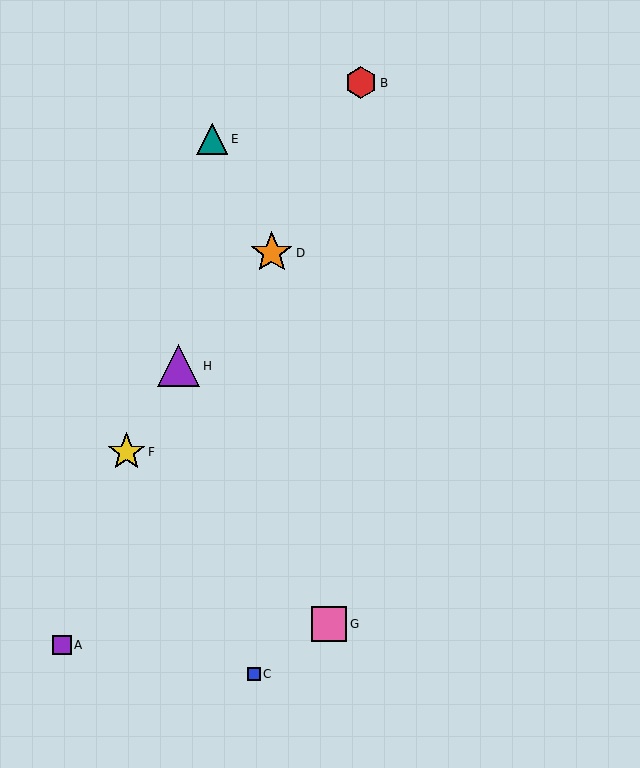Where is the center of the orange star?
The center of the orange star is at (272, 253).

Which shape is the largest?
The purple triangle (labeled H) is the largest.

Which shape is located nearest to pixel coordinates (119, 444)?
The yellow star (labeled F) at (126, 452) is nearest to that location.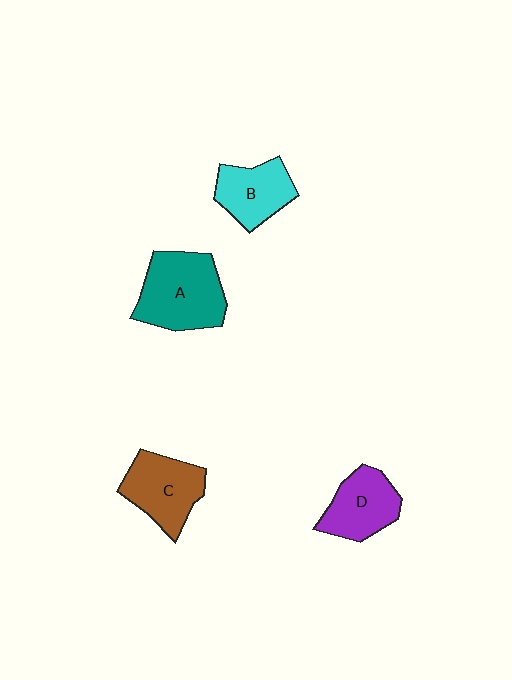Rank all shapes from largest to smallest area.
From largest to smallest: A (teal), C (brown), D (purple), B (cyan).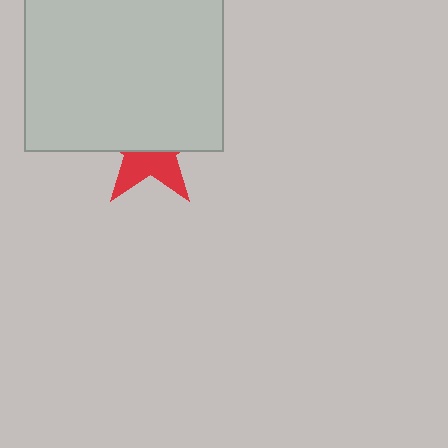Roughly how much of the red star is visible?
A small part of it is visible (roughly 40%).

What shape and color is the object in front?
The object in front is a light gray rectangle.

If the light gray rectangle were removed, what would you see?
You would see the complete red star.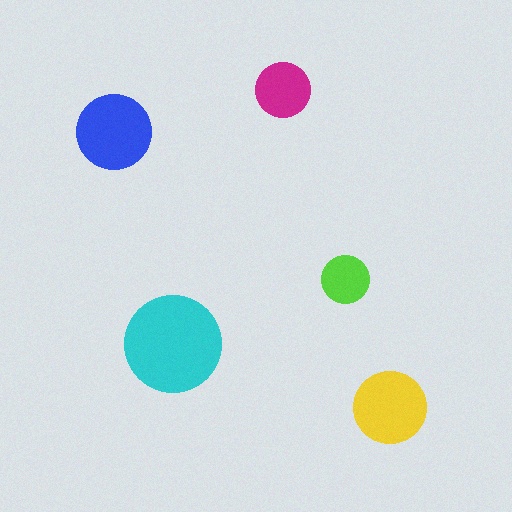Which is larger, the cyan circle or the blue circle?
The cyan one.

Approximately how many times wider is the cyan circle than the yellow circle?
About 1.5 times wider.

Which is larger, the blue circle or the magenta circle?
The blue one.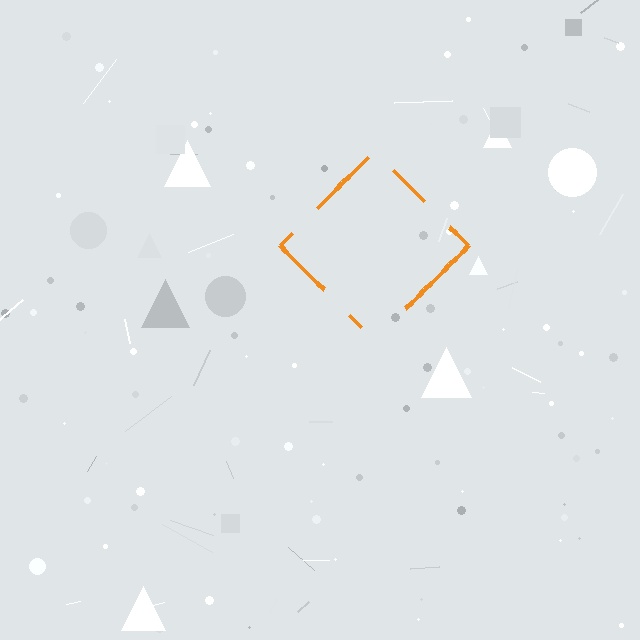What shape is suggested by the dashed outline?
The dashed outline suggests a diamond.